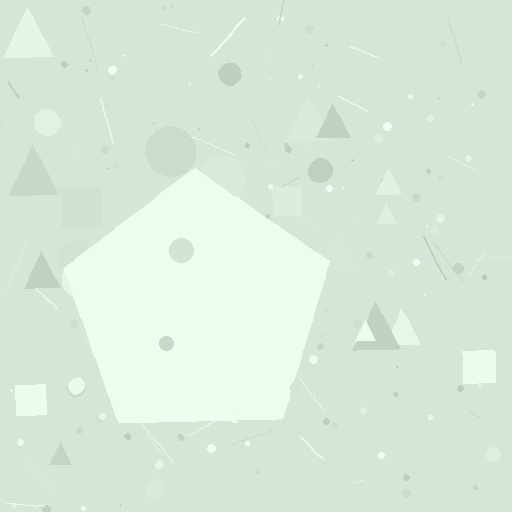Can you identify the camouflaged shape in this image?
The camouflaged shape is a pentagon.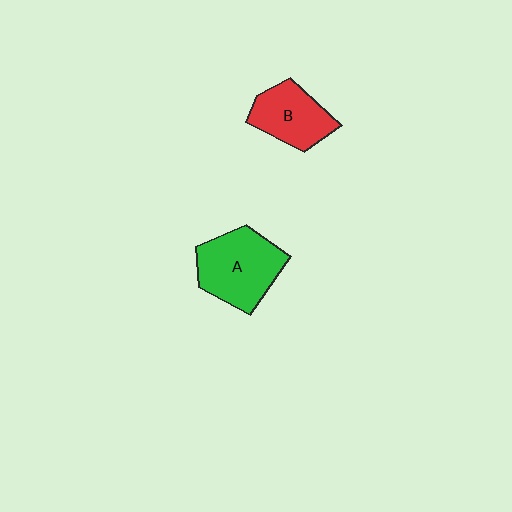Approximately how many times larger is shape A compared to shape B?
Approximately 1.3 times.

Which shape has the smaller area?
Shape B (red).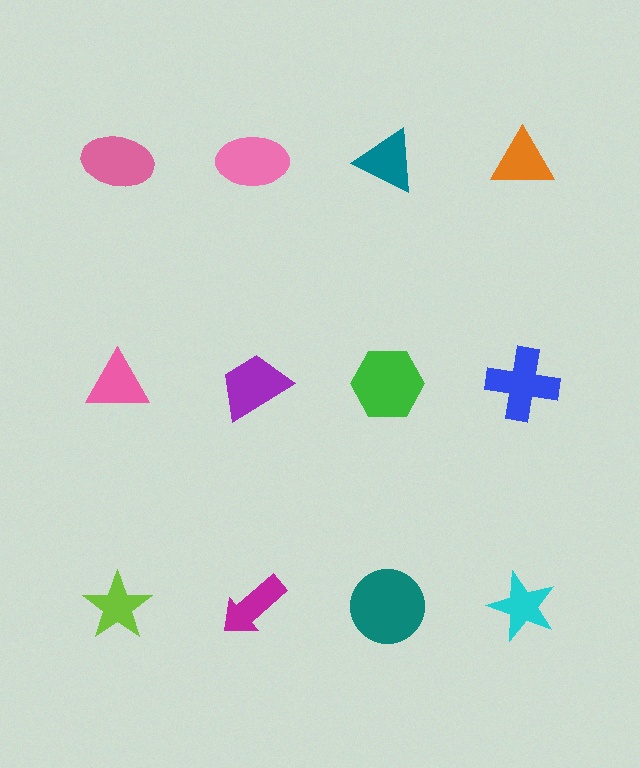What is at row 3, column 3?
A teal circle.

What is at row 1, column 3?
A teal triangle.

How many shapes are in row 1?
4 shapes.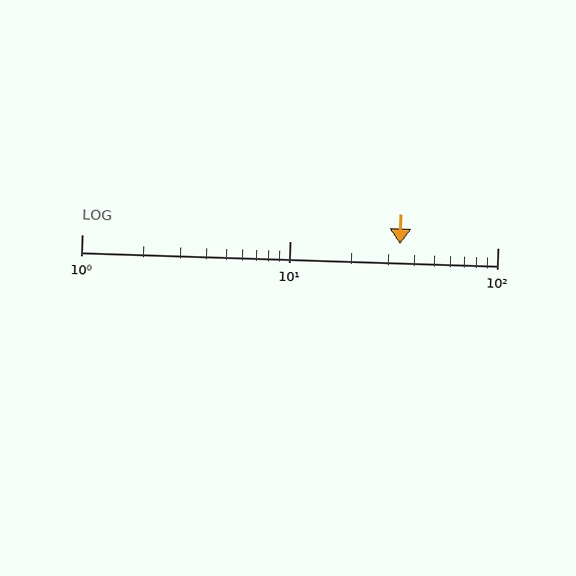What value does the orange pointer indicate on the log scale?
The pointer indicates approximately 34.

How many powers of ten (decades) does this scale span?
The scale spans 2 decades, from 1 to 100.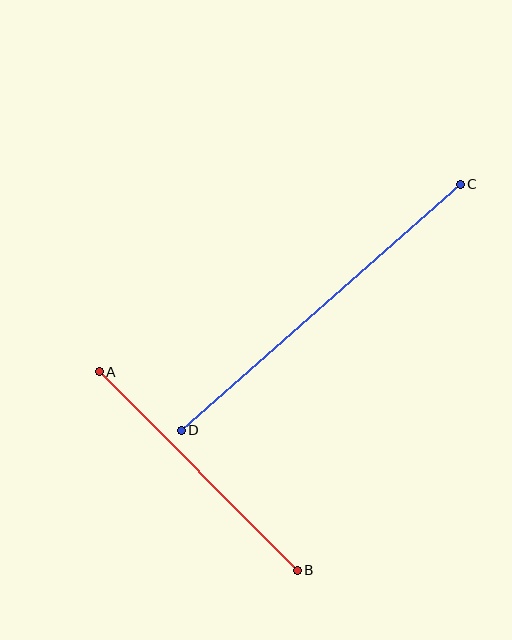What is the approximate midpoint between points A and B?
The midpoint is at approximately (198, 471) pixels.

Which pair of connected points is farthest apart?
Points C and D are farthest apart.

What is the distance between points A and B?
The distance is approximately 280 pixels.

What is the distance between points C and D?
The distance is approximately 372 pixels.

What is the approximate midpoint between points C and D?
The midpoint is at approximately (321, 307) pixels.